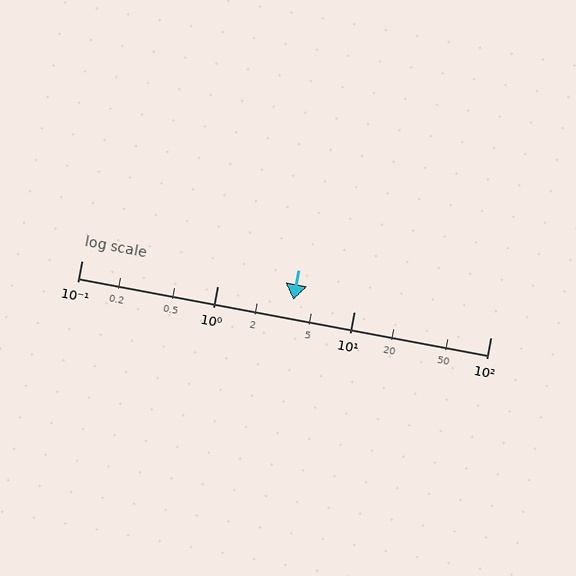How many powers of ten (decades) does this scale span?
The scale spans 3 decades, from 0.1 to 100.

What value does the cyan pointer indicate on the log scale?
The pointer indicates approximately 3.6.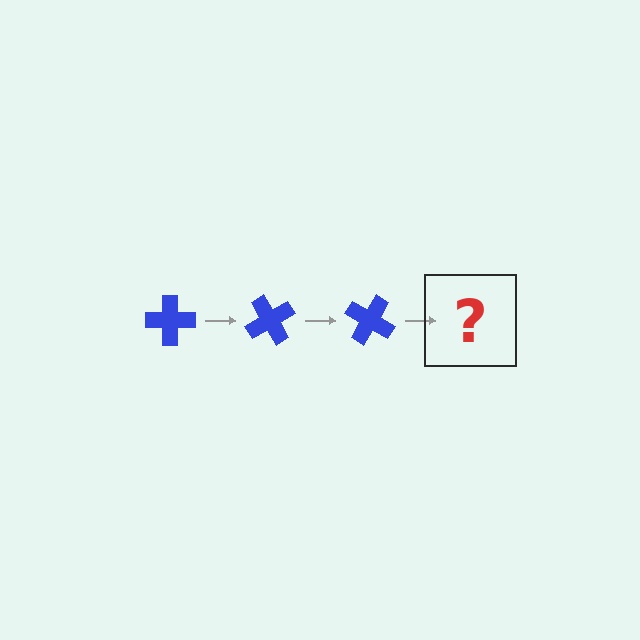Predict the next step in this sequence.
The next step is a blue cross rotated 180 degrees.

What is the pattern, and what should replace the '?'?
The pattern is that the cross rotates 60 degrees each step. The '?' should be a blue cross rotated 180 degrees.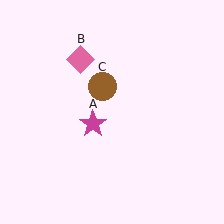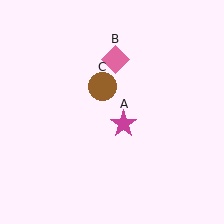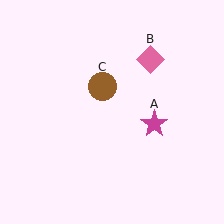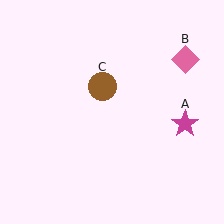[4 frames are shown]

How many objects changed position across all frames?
2 objects changed position: magenta star (object A), pink diamond (object B).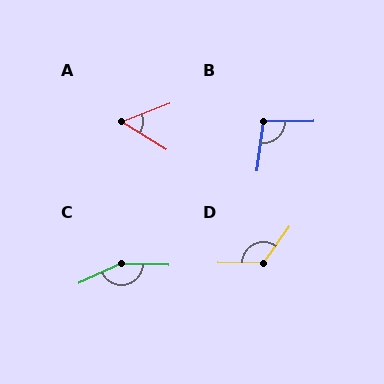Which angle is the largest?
C, at approximately 154 degrees.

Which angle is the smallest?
A, at approximately 53 degrees.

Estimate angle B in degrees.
Approximately 98 degrees.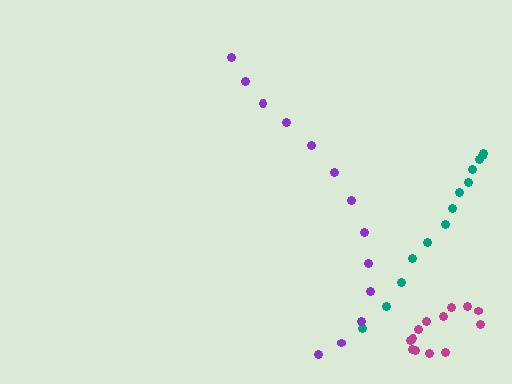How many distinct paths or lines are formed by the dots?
There are 3 distinct paths.